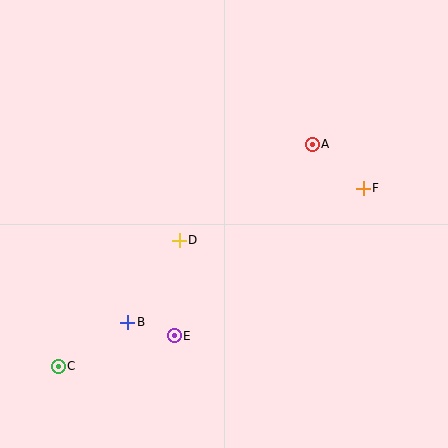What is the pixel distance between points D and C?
The distance between D and C is 175 pixels.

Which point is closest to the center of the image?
Point D at (179, 240) is closest to the center.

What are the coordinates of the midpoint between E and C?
The midpoint between E and C is at (116, 351).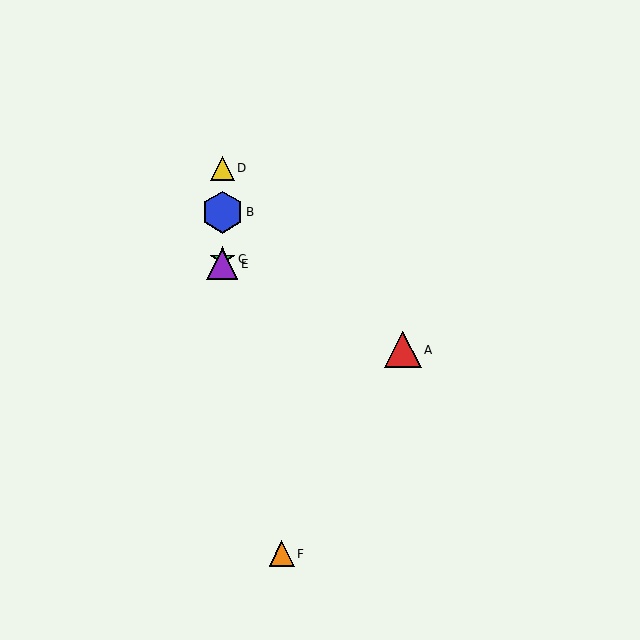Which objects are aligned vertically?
Objects B, C, D, E are aligned vertically.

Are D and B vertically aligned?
Yes, both are at x≈222.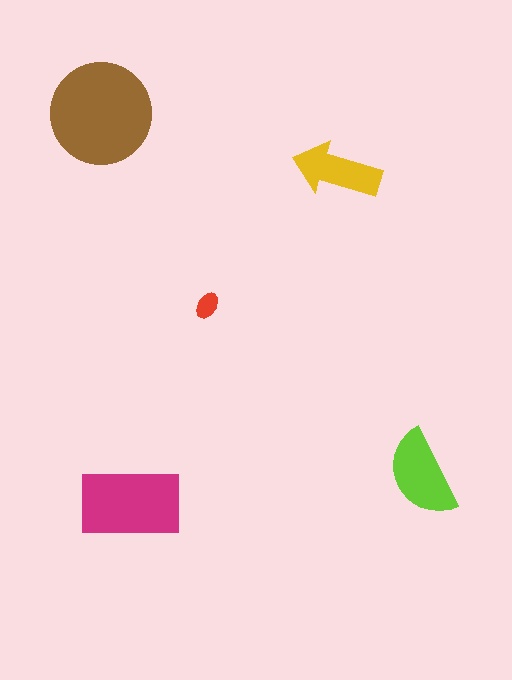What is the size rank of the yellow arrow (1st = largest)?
4th.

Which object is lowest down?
The magenta rectangle is bottommost.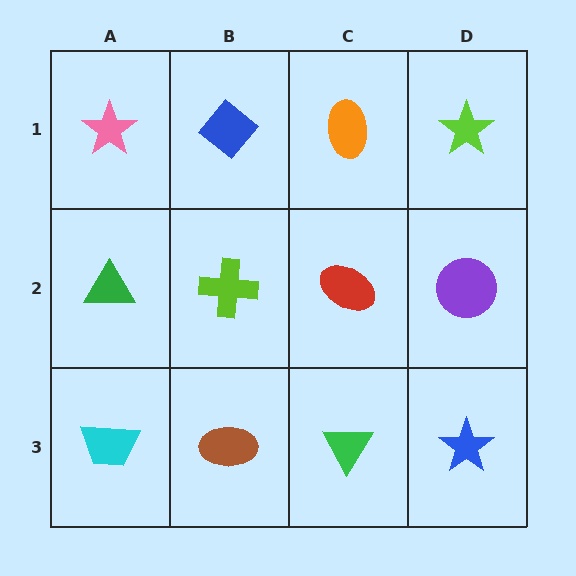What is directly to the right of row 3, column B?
A green triangle.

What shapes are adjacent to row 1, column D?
A purple circle (row 2, column D), an orange ellipse (row 1, column C).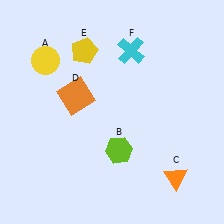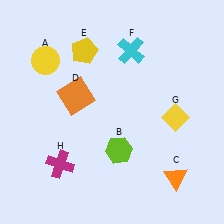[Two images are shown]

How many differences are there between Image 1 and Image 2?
There are 2 differences between the two images.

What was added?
A yellow diamond (G), a magenta cross (H) were added in Image 2.